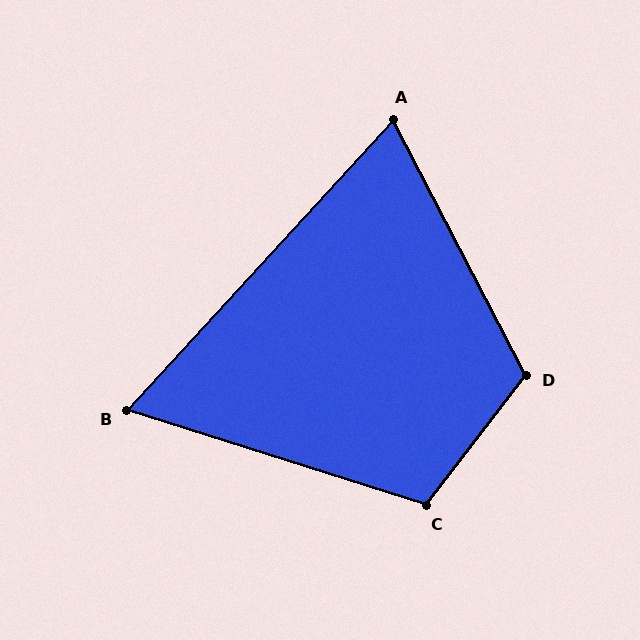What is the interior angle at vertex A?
Approximately 70 degrees (acute).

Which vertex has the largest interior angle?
D, at approximately 115 degrees.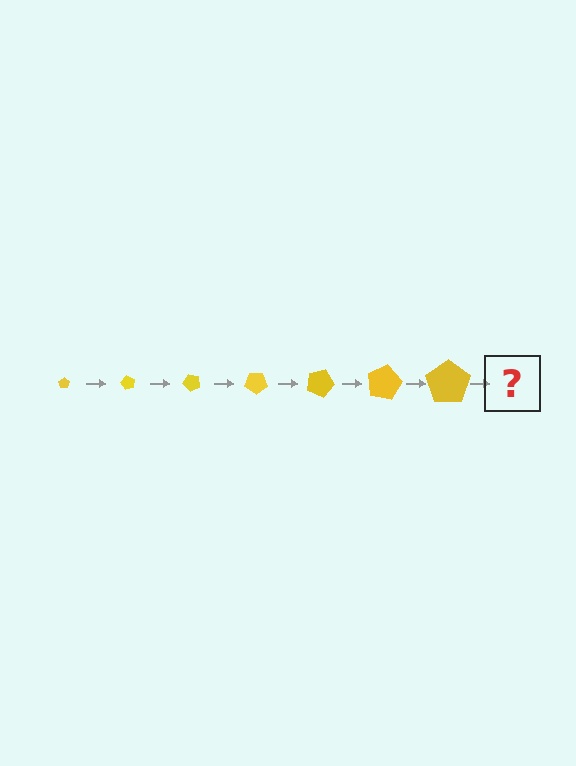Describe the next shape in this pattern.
It should be a pentagon, larger than the previous one and rotated 420 degrees from the start.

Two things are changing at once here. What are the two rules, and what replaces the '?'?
The two rules are that the pentagon grows larger each step and it rotates 60 degrees each step. The '?' should be a pentagon, larger than the previous one and rotated 420 degrees from the start.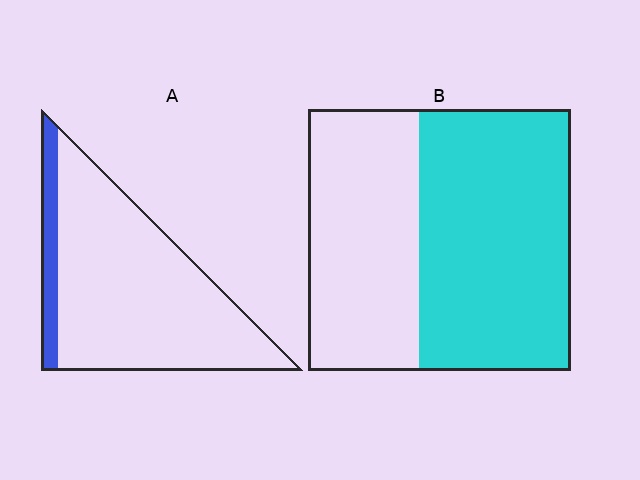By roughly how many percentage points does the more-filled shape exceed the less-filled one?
By roughly 45 percentage points (B over A).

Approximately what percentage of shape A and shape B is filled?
A is approximately 15% and B is approximately 60%.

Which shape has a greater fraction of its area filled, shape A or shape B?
Shape B.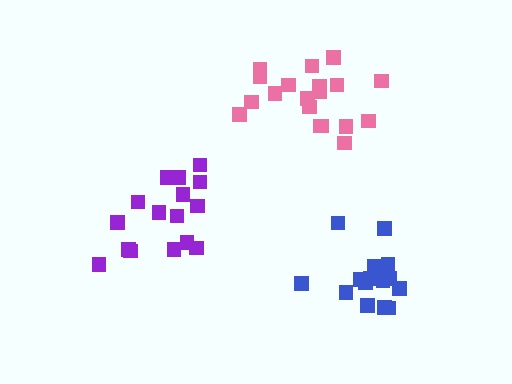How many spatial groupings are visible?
There are 3 spatial groupings.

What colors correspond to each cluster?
The clusters are colored: pink, blue, purple.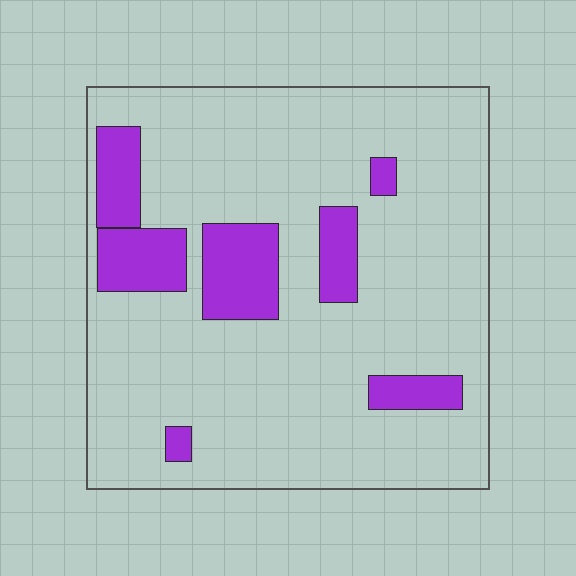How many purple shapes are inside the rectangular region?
7.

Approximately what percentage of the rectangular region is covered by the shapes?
Approximately 15%.